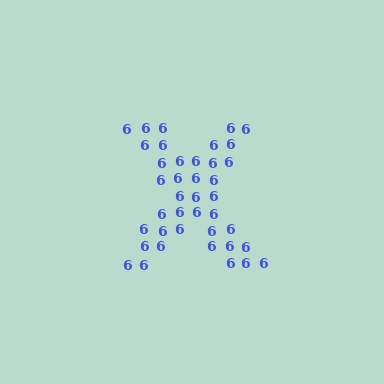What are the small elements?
The small elements are digit 6's.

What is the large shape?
The large shape is the letter X.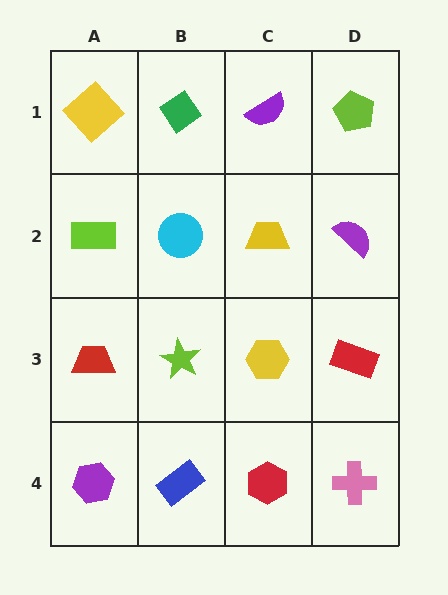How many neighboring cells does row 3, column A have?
3.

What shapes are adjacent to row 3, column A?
A lime rectangle (row 2, column A), a purple hexagon (row 4, column A), a lime star (row 3, column B).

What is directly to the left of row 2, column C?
A cyan circle.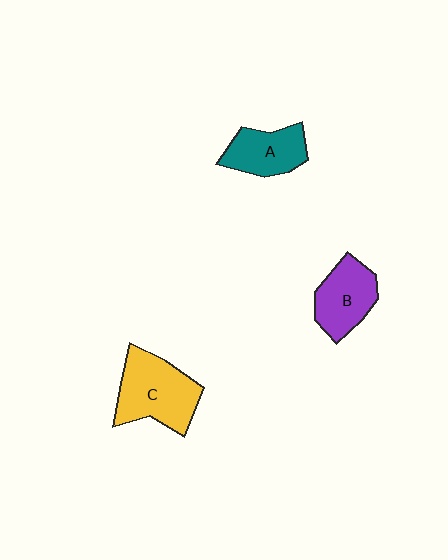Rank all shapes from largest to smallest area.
From largest to smallest: C (yellow), B (purple), A (teal).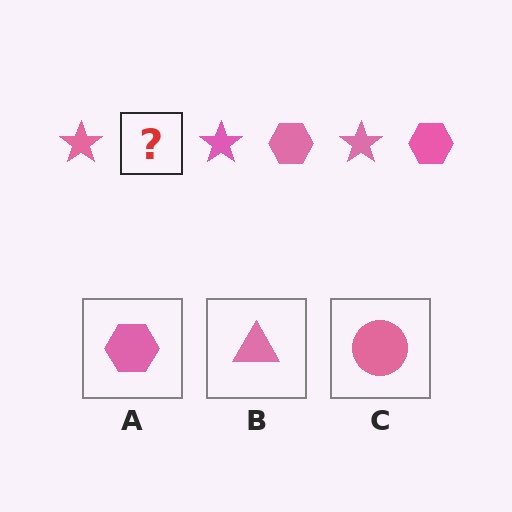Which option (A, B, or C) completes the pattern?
A.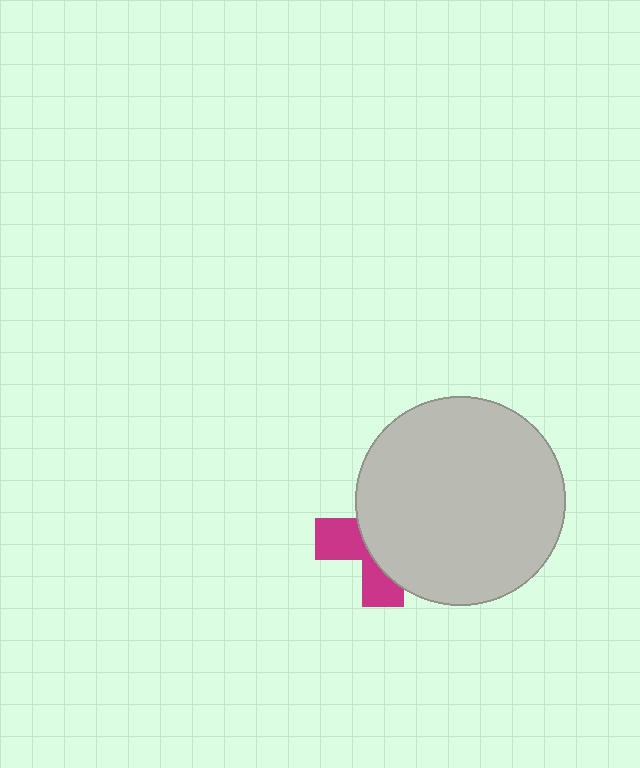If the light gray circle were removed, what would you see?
You would see the complete magenta cross.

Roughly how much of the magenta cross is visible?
A small part of it is visible (roughly 36%).